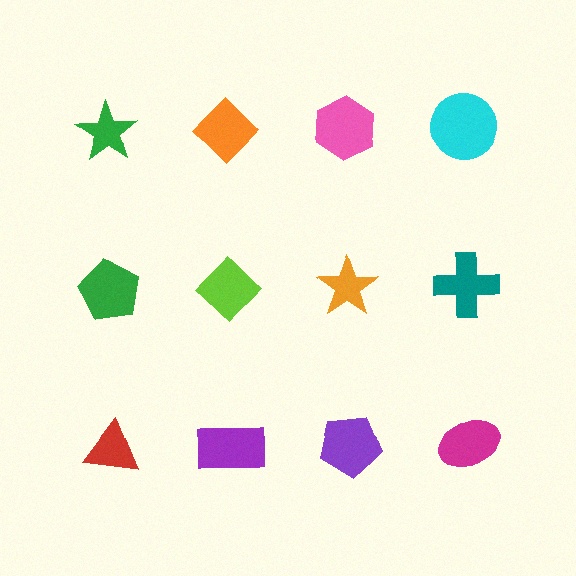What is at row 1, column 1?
A green star.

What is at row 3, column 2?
A purple rectangle.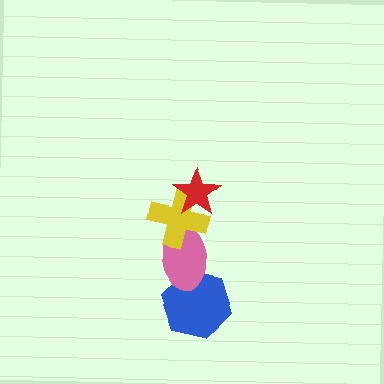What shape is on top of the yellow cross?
The red star is on top of the yellow cross.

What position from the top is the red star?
The red star is 1st from the top.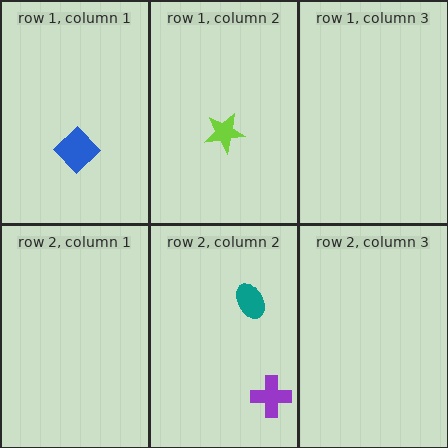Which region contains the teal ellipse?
The row 2, column 2 region.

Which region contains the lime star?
The row 1, column 2 region.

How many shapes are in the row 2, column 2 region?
2.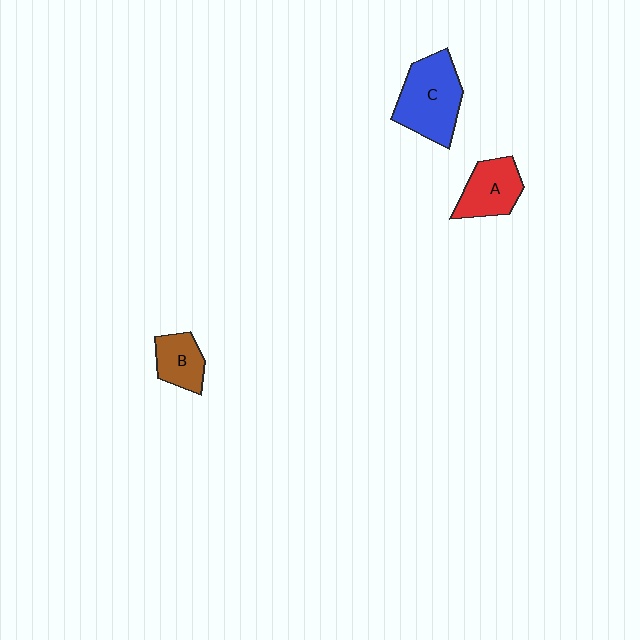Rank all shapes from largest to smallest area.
From largest to smallest: C (blue), A (red), B (brown).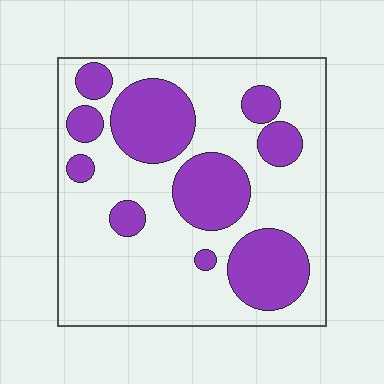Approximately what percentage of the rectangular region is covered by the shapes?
Approximately 30%.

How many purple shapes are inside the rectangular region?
10.